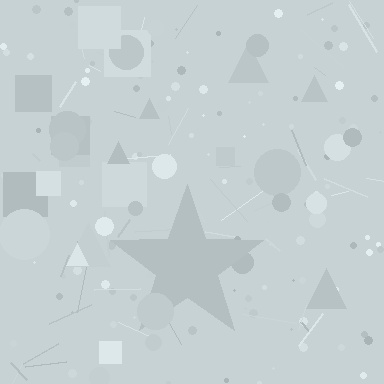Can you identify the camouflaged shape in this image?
The camouflaged shape is a star.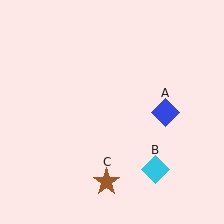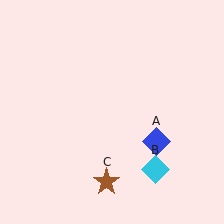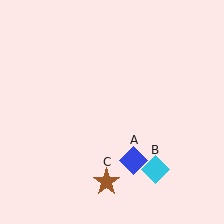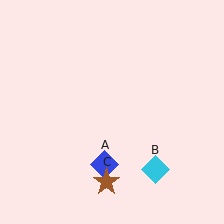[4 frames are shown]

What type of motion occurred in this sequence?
The blue diamond (object A) rotated clockwise around the center of the scene.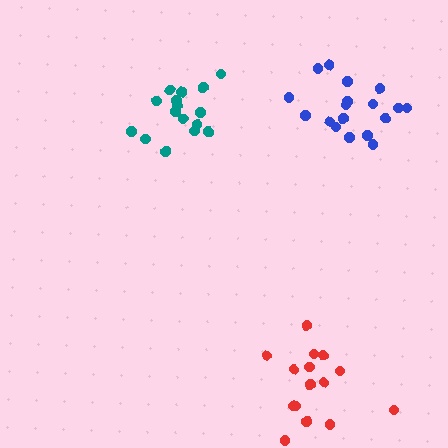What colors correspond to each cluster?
The clusters are colored: teal, blue, red.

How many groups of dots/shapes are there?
There are 3 groups.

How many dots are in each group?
Group 1: 17 dots, Group 2: 18 dots, Group 3: 15 dots (50 total).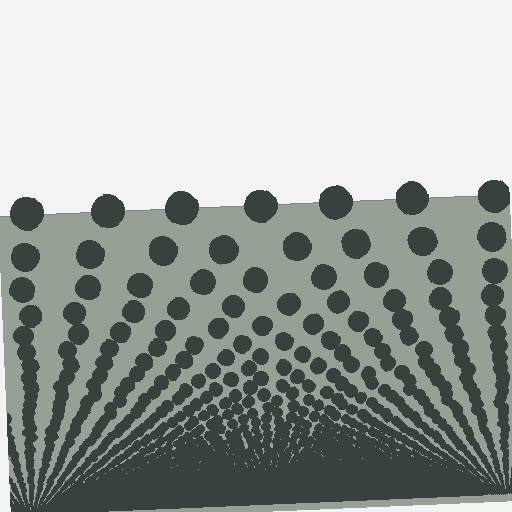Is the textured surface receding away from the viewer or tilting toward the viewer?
The surface appears to tilt toward the viewer. Texture elements get larger and sparser toward the top.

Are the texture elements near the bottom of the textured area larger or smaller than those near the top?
Smaller. The gradient is inverted — elements near the bottom are smaller and denser.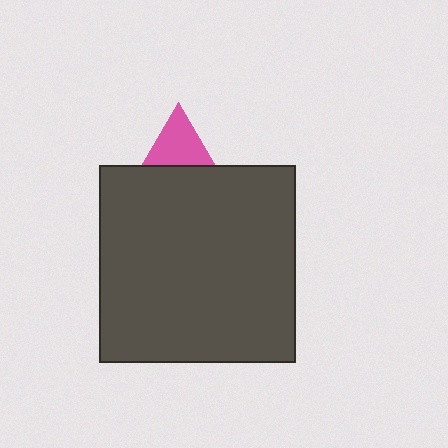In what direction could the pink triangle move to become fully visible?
The pink triangle could move up. That would shift it out from behind the dark gray square entirely.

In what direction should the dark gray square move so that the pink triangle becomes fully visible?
The dark gray square should move down. That is the shortest direction to clear the overlap and leave the pink triangle fully visible.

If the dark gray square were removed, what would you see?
You would see the complete pink triangle.